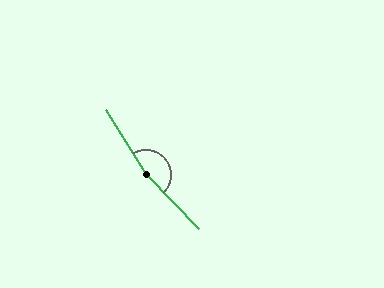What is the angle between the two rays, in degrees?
Approximately 168 degrees.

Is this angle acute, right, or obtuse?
It is obtuse.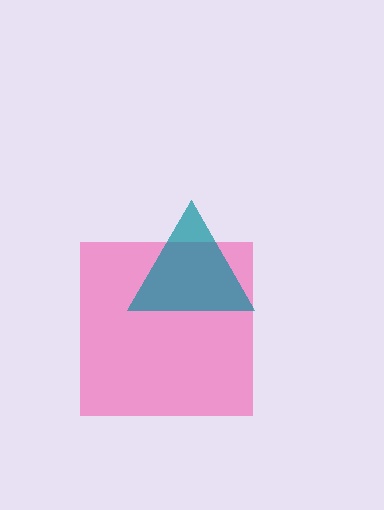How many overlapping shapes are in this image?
There are 2 overlapping shapes in the image.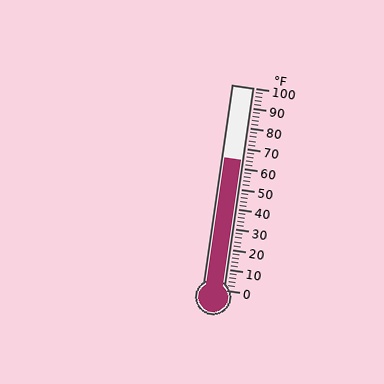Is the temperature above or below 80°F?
The temperature is below 80°F.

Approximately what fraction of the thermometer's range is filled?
The thermometer is filled to approximately 65% of its range.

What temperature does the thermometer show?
The thermometer shows approximately 64°F.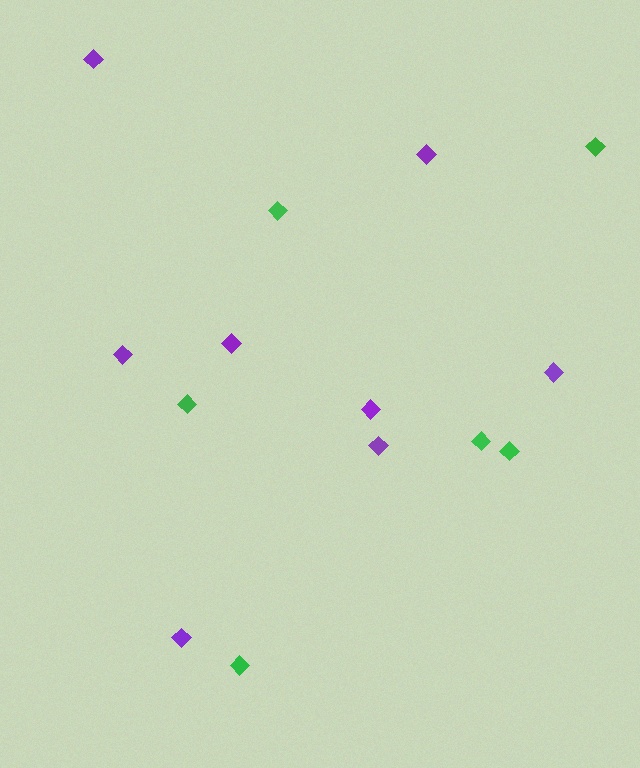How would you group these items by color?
There are 2 groups: one group of purple diamonds (8) and one group of green diamonds (6).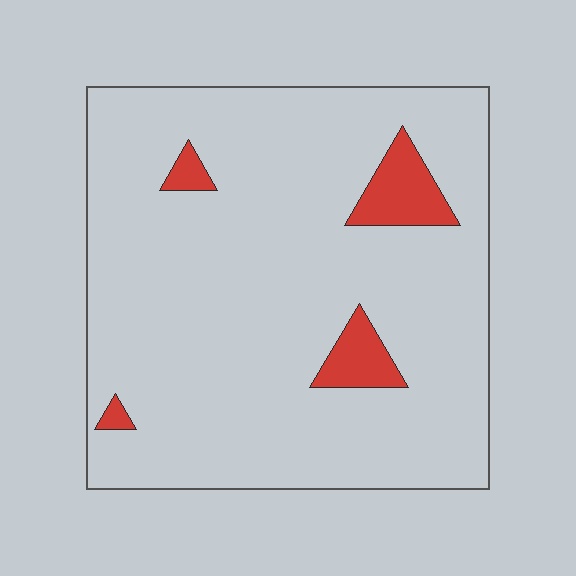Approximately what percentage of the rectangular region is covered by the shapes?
Approximately 10%.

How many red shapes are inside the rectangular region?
4.